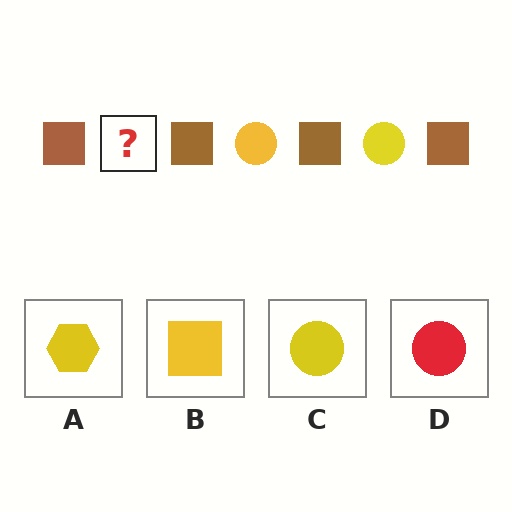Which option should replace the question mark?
Option C.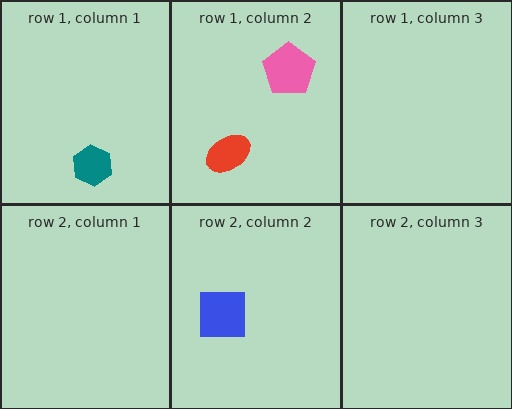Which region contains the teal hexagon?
The row 1, column 1 region.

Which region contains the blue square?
The row 2, column 2 region.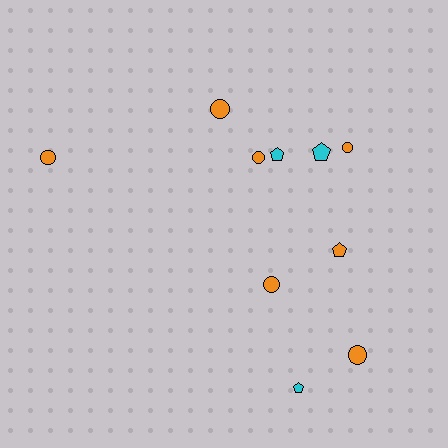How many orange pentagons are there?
There is 1 orange pentagon.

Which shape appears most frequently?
Circle, with 6 objects.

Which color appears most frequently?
Orange, with 7 objects.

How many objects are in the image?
There are 10 objects.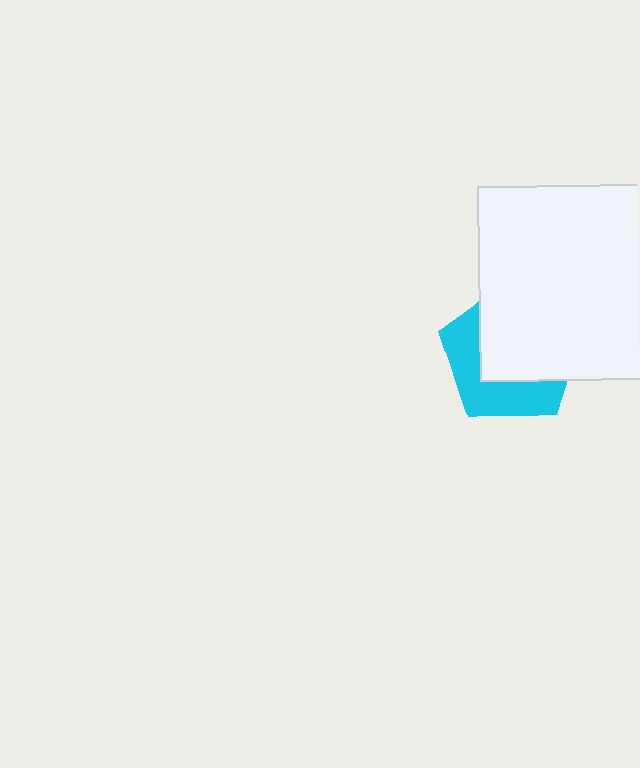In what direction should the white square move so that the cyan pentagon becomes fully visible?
The white square should move toward the upper-right. That is the shortest direction to clear the overlap and leave the cyan pentagon fully visible.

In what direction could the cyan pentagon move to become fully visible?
The cyan pentagon could move toward the lower-left. That would shift it out from behind the white square entirely.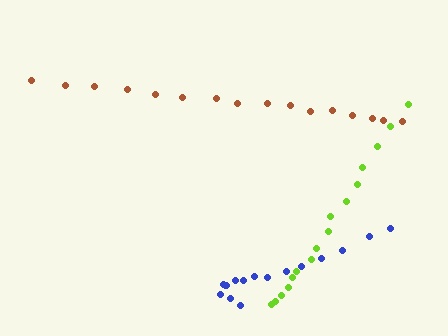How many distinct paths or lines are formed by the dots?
There are 3 distinct paths.